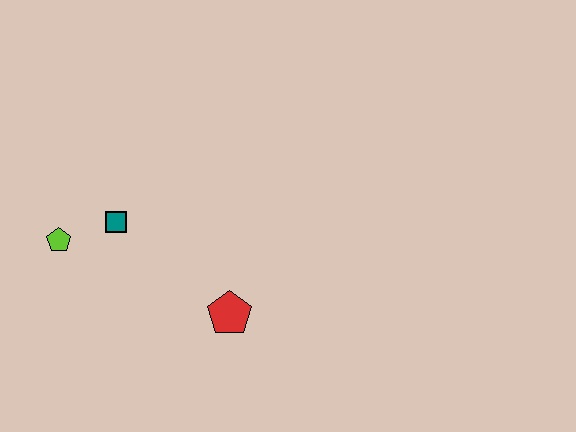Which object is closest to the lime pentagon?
The teal square is closest to the lime pentagon.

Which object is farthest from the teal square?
The red pentagon is farthest from the teal square.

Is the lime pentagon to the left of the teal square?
Yes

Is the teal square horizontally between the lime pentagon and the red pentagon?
Yes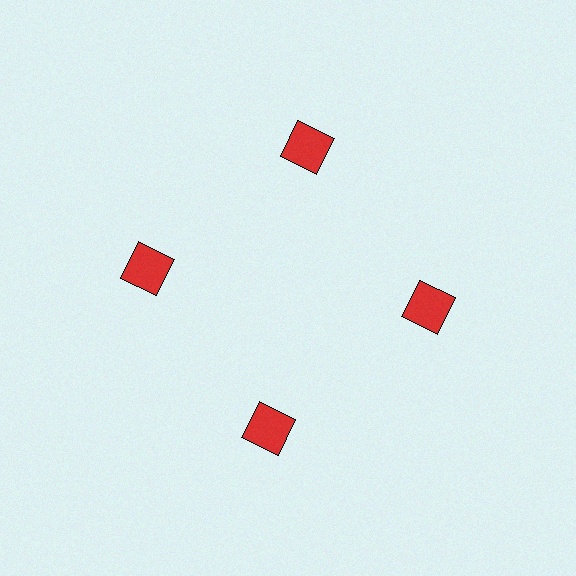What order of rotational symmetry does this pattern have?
This pattern has 4-fold rotational symmetry.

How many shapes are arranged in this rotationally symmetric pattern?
There are 4 shapes, arranged in 4 groups of 1.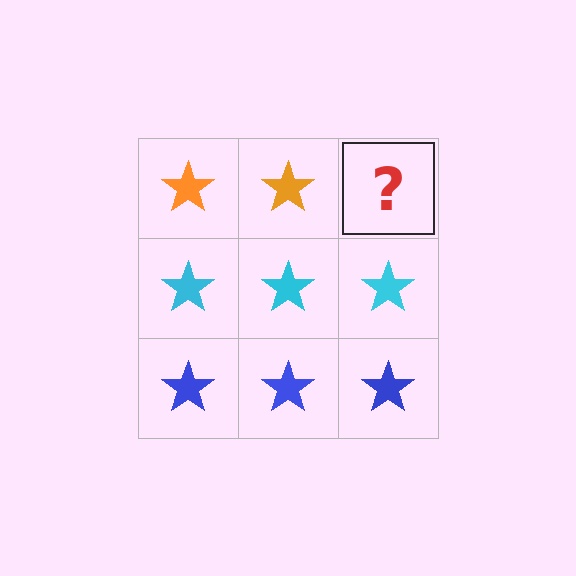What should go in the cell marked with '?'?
The missing cell should contain an orange star.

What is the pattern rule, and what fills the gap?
The rule is that each row has a consistent color. The gap should be filled with an orange star.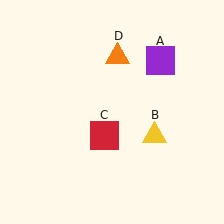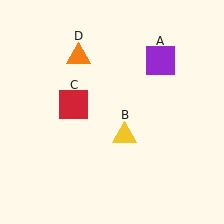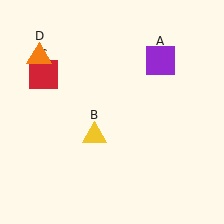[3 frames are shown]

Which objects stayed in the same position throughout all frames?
Purple square (object A) remained stationary.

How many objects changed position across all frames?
3 objects changed position: yellow triangle (object B), red square (object C), orange triangle (object D).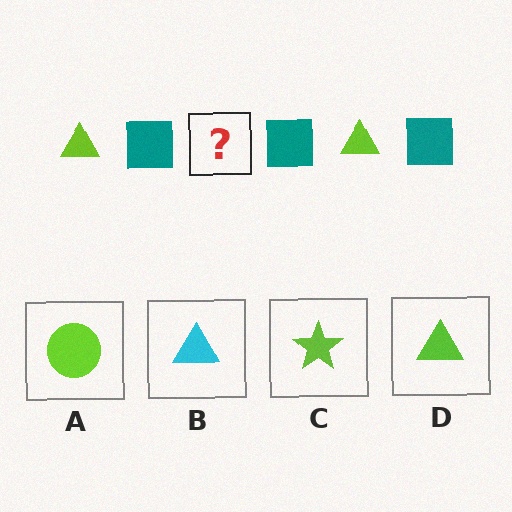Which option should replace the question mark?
Option D.